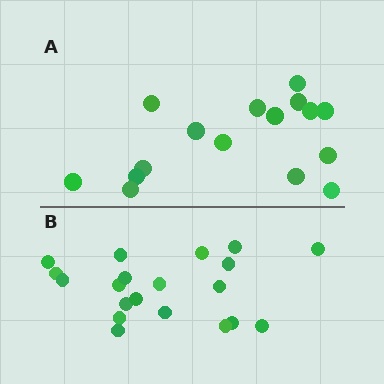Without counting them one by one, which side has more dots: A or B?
Region B (the bottom region) has more dots.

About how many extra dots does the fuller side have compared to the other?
Region B has about 4 more dots than region A.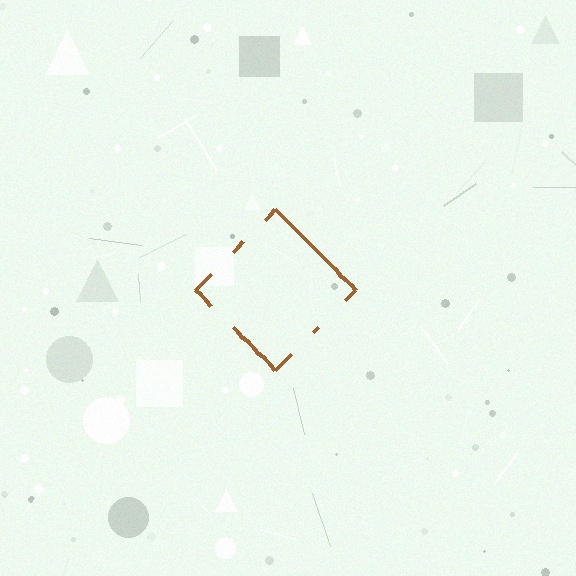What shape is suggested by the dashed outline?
The dashed outline suggests a diamond.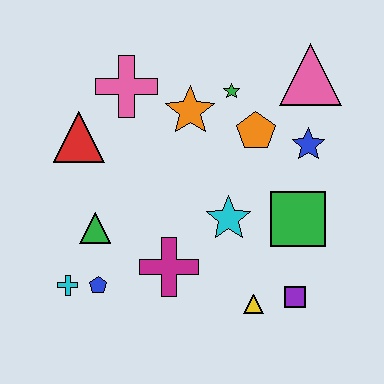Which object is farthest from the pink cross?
The purple square is farthest from the pink cross.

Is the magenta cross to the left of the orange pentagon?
Yes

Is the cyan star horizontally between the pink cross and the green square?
Yes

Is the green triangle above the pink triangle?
No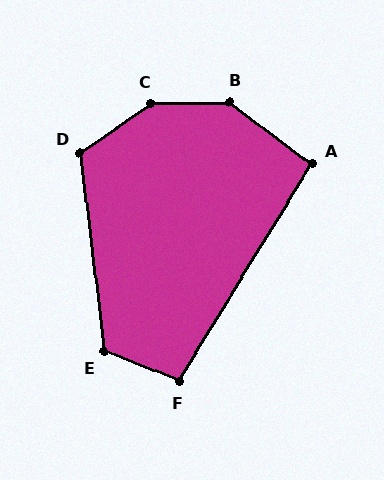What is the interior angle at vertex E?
Approximately 119 degrees (obtuse).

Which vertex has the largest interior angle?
C, at approximately 146 degrees.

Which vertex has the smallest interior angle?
A, at approximately 95 degrees.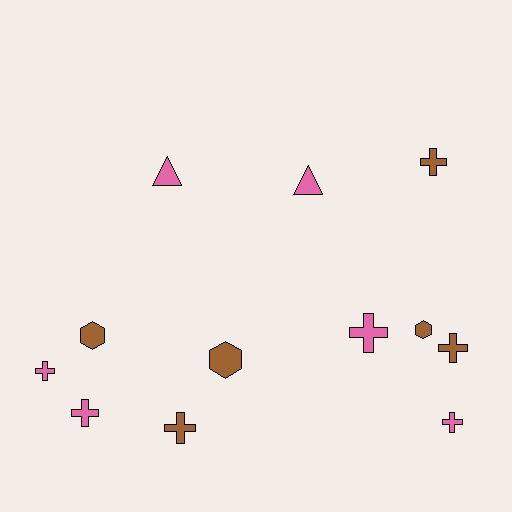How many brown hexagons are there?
There are 3 brown hexagons.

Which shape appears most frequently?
Cross, with 7 objects.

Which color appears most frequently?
Brown, with 6 objects.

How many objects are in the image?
There are 12 objects.